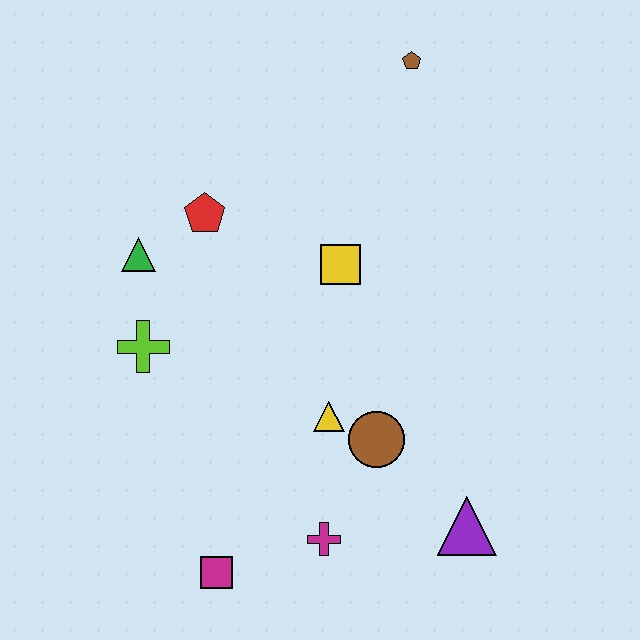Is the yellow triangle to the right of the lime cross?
Yes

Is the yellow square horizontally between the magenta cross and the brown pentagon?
Yes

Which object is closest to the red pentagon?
The green triangle is closest to the red pentagon.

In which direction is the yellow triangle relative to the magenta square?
The yellow triangle is above the magenta square.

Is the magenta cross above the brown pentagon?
No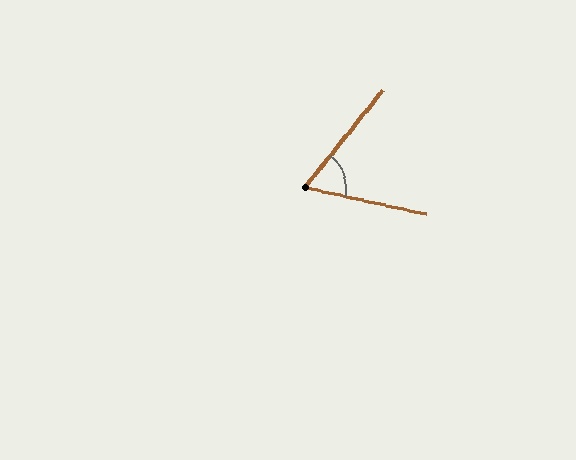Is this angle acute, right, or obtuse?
It is acute.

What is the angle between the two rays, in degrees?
Approximately 64 degrees.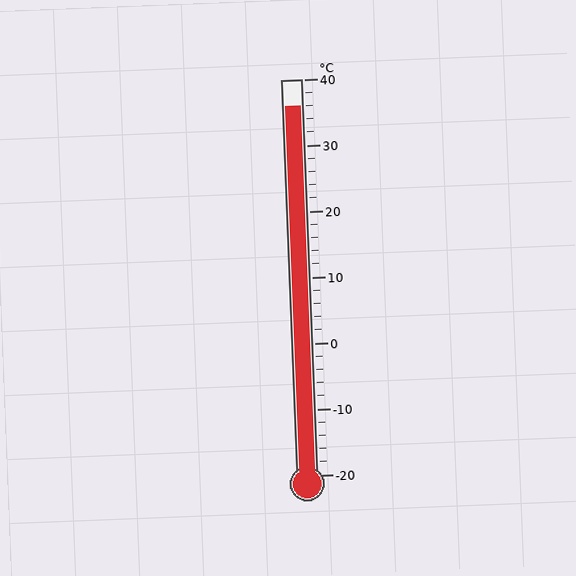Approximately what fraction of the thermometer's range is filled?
The thermometer is filled to approximately 95% of its range.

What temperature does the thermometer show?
The thermometer shows approximately 36°C.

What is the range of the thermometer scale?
The thermometer scale ranges from -20°C to 40°C.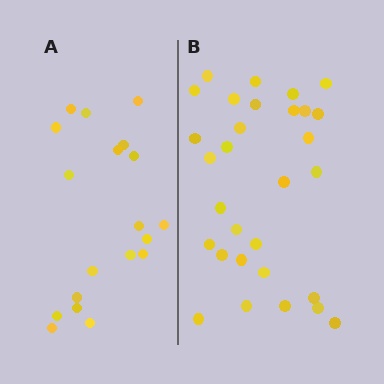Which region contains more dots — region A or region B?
Region B (the right region) has more dots.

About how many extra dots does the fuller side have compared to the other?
Region B has roughly 12 or so more dots than region A.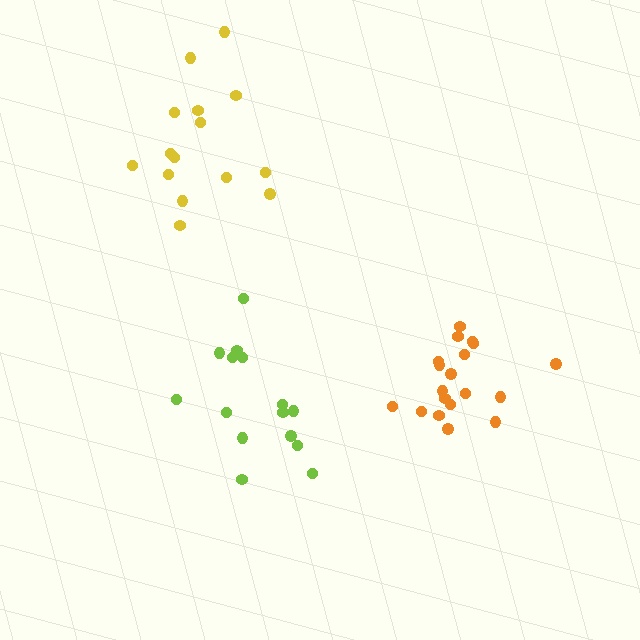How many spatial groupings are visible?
There are 3 spatial groupings.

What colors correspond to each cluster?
The clusters are colored: lime, orange, yellow.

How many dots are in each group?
Group 1: 15 dots, Group 2: 19 dots, Group 3: 15 dots (49 total).